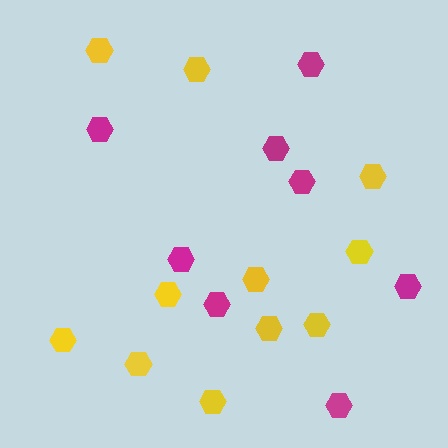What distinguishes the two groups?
There are 2 groups: one group of yellow hexagons (11) and one group of magenta hexagons (8).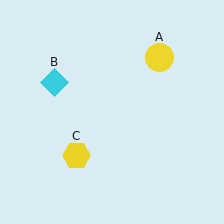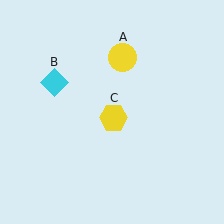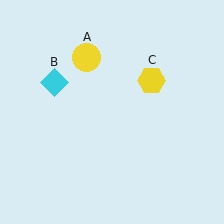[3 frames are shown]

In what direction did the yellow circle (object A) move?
The yellow circle (object A) moved left.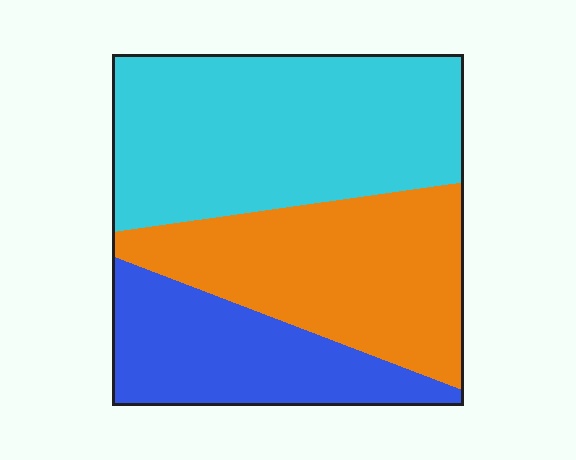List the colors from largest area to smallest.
From largest to smallest: cyan, orange, blue.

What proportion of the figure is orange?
Orange covers 33% of the figure.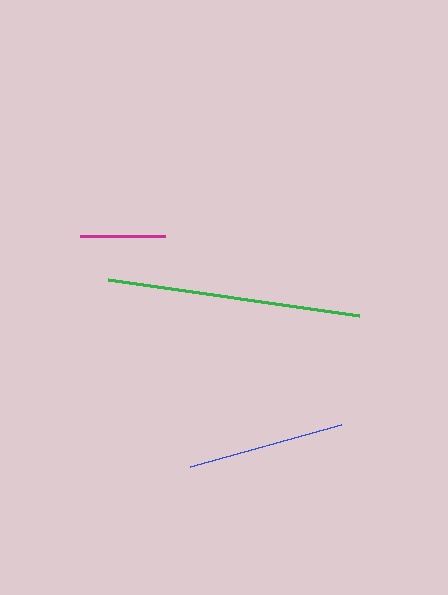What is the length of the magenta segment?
The magenta segment is approximately 85 pixels long.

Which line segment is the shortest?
The magenta line is the shortest at approximately 85 pixels.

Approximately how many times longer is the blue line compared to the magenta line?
The blue line is approximately 1.9 times the length of the magenta line.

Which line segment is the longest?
The green line is the longest at approximately 254 pixels.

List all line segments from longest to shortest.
From longest to shortest: green, blue, magenta.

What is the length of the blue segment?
The blue segment is approximately 157 pixels long.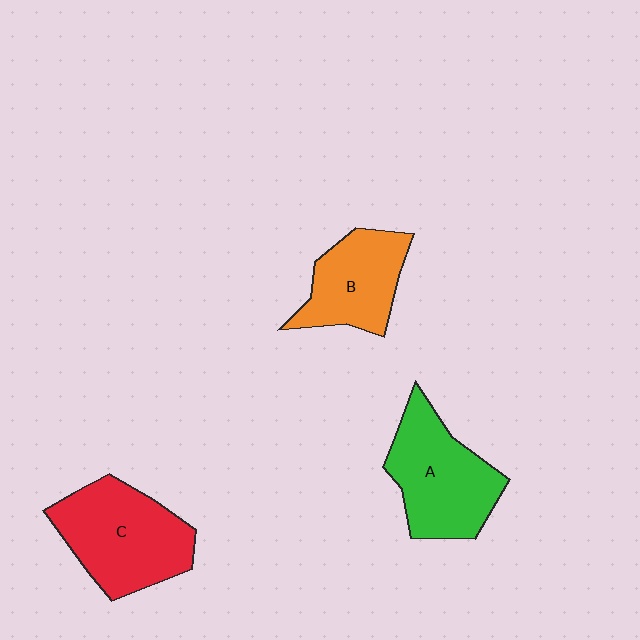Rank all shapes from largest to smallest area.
From largest to smallest: C (red), A (green), B (orange).